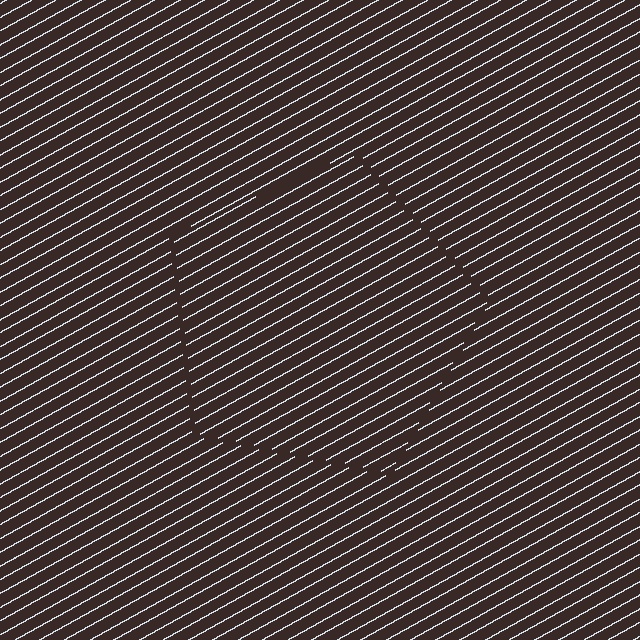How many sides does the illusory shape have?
5 sides — the line-ends trace a pentagon.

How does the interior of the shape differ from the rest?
The interior of the shape contains the same grating, shifted by half a period — the contour is defined by the phase discontinuity where line-ends from the inner and outer gratings abut.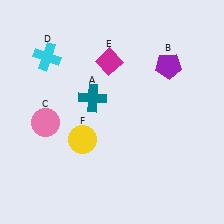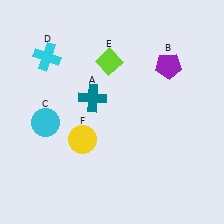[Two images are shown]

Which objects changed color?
C changed from pink to cyan. E changed from magenta to lime.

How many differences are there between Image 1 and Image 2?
There are 2 differences between the two images.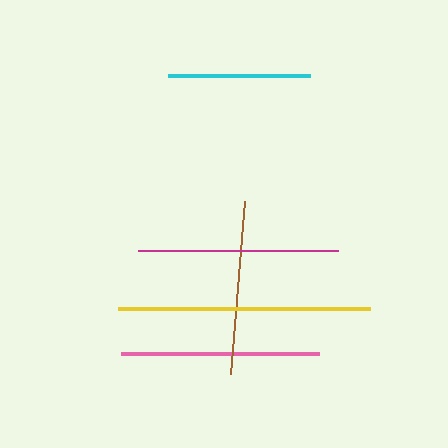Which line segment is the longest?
The yellow line is the longest at approximately 252 pixels.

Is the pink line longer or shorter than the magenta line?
The magenta line is longer than the pink line.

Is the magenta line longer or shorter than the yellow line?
The yellow line is longer than the magenta line.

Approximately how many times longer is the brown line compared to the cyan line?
The brown line is approximately 1.2 times the length of the cyan line.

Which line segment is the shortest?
The cyan line is the shortest at approximately 142 pixels.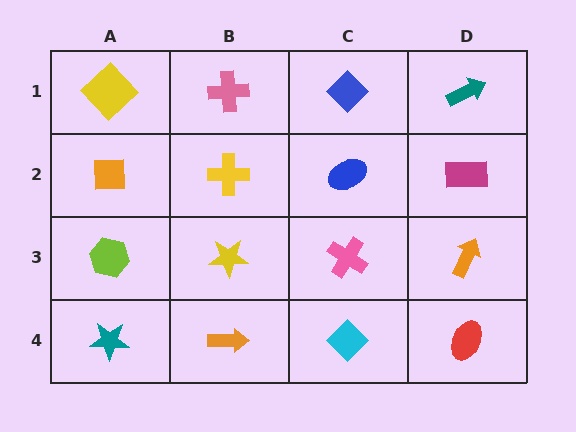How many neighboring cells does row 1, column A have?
2.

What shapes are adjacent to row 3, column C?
A blue ellipse (row 2, column C), a cyan diamond (row 4, column C), a yellow star (row 3, column B), an orange arrow (row 3, column D).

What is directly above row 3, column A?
An orange square.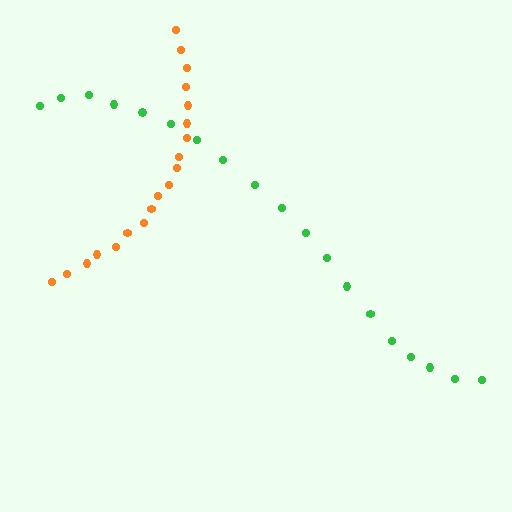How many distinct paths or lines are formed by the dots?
There are 2 distinct paths.